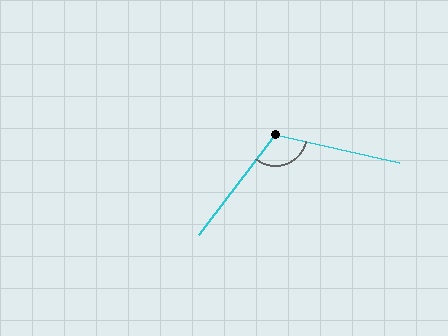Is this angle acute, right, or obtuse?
It is obtuse.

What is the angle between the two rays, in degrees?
Approximately 115 degrees.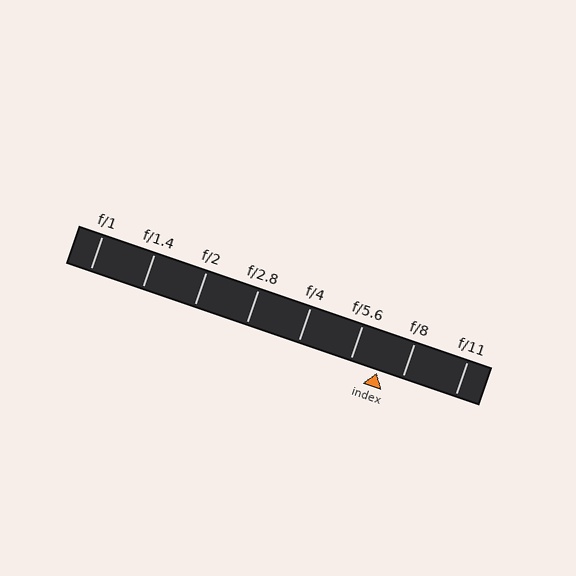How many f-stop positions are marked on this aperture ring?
There are 8 f-stop positions marked.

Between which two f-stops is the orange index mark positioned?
The index mark is between f/5.6 and f/8.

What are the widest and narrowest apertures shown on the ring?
The widest aperture shown is f/1 and the narrowest is f/11.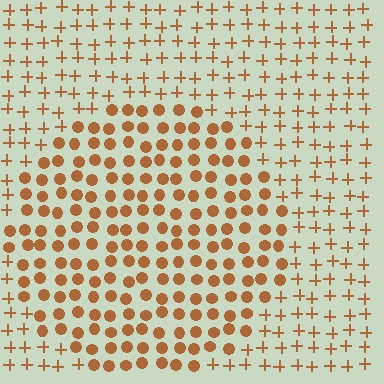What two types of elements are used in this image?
The image uses circles inside the circle region and plus signs outside it.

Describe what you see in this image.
The image is filled with small brown elements arranged in a uniform grid. A circle-shaped region contains circles, while the surrounding area contains plus signs. The boundary is defined purely by the change in element shape.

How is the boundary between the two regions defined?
The boundary is defined by a change in element shape: circles inside vs. plus signs outside. All elements share the same color and spacing.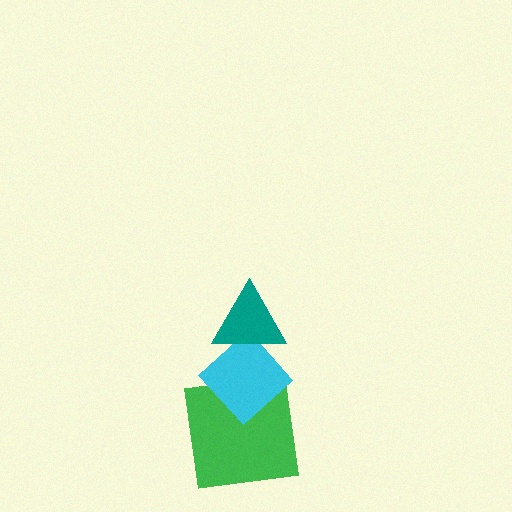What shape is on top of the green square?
The cyan diamond is on top of the green square.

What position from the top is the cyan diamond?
The cyan diamond is 2nd from the top.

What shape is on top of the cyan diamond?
The teal triangle is on top of the cyan diamond.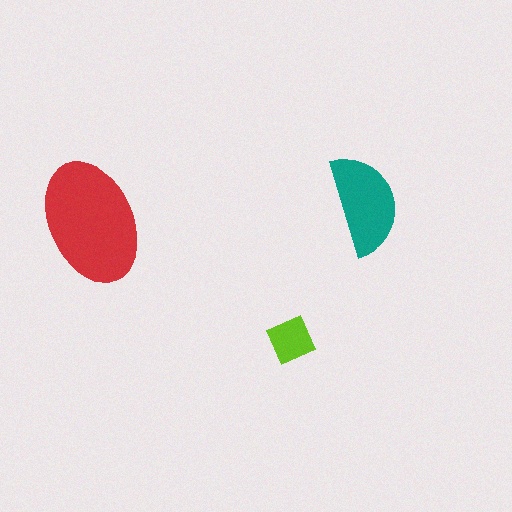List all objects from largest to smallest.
The red ellipse, the teal semicircle, the lime square.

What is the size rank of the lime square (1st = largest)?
3rd.